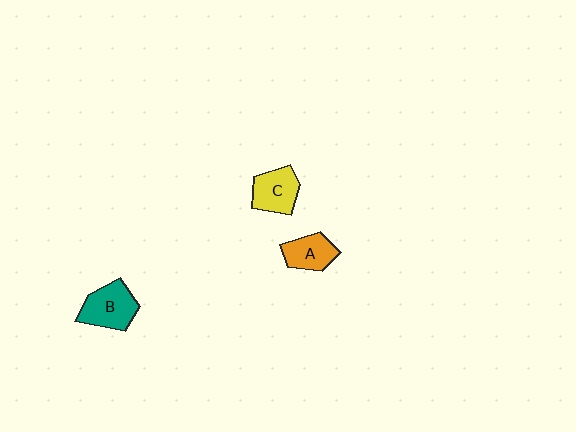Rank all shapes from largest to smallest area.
From largest to smallest: B (teal), C (yellow), A (orange).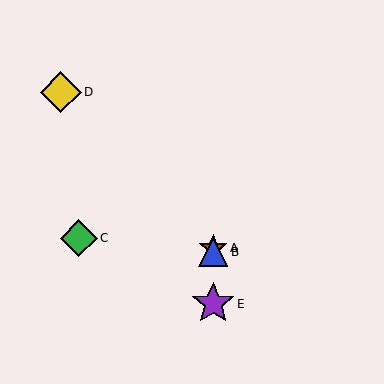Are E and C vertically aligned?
No, E is at x≈213 and C is at x≈79.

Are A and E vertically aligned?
Yes, both are at x≈213.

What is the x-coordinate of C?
Object C is at x≈79.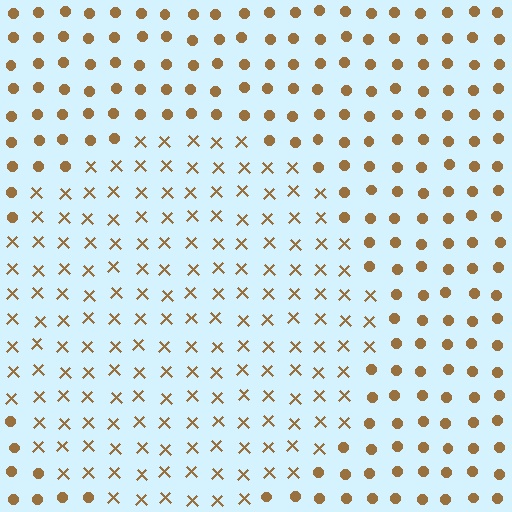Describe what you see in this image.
The image is filled with small brown elements arranged in a uniform grid. A circle-shaped region contains X marks, while the surrounding area contains circles. The boundary is defined purely by the change in element shape.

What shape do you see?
I see a circle.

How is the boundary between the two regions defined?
The boundary is defined by a change in element shape: X marks inside vs. circles outside. All elements share the same color and spacing.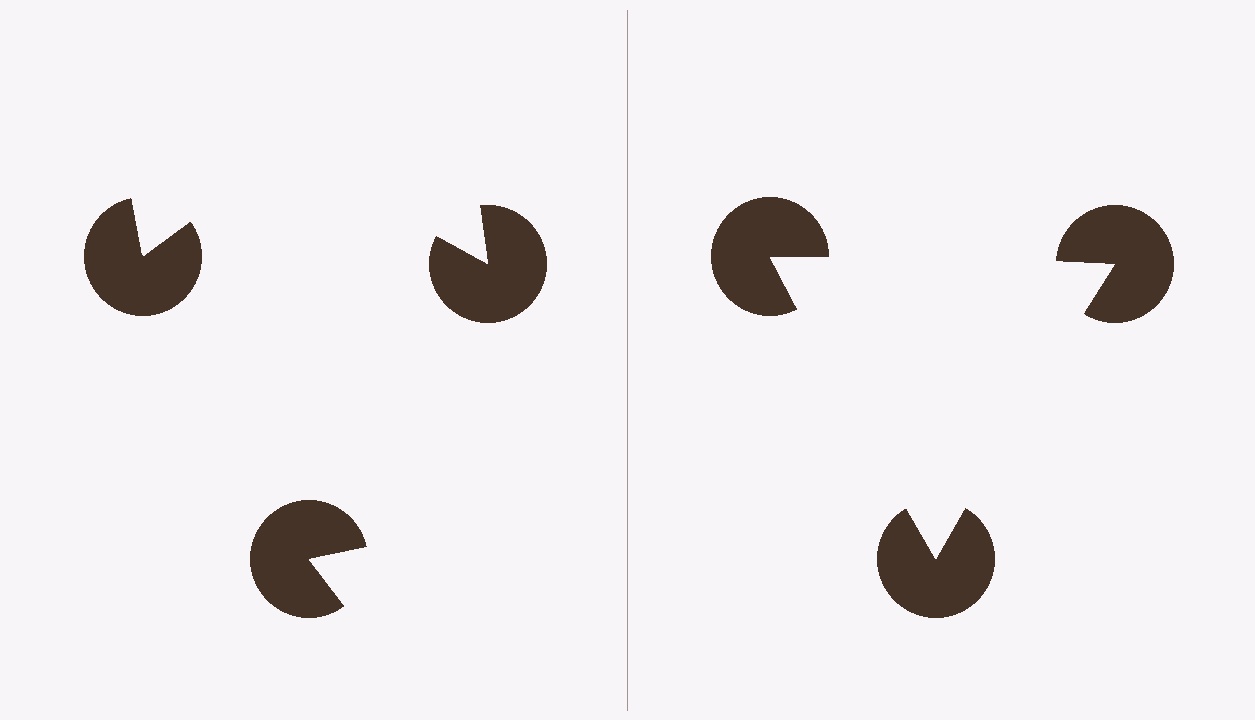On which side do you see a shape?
An illusory triangle appears on the right side. On the left side the wedge cuts are rotated, so no coherent shape forms.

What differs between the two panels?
The pac-man discs are positioned identically on both sides; only the wedge orientations differ. On the right they align to a triangle; on the left they are misaligned.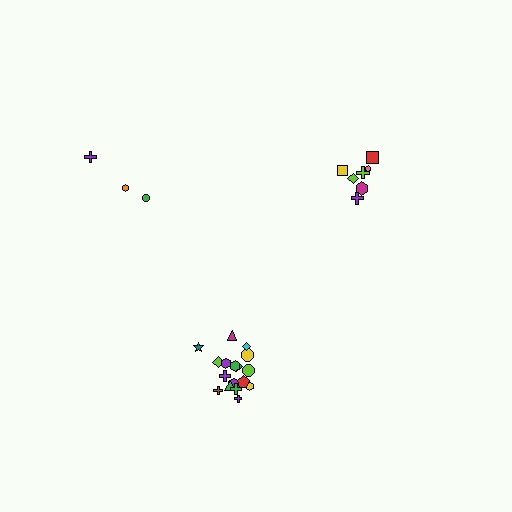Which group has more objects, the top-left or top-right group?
The top-right group.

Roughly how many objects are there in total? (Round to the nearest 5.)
Roughly 30 objects in total.